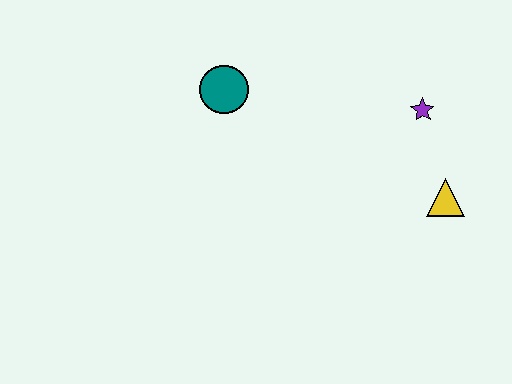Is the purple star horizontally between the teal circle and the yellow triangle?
Yes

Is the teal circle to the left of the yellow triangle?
Yes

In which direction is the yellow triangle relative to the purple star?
The yellow triangle is below the purple star.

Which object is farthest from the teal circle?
The yellow triangle is farthest from the teal circle.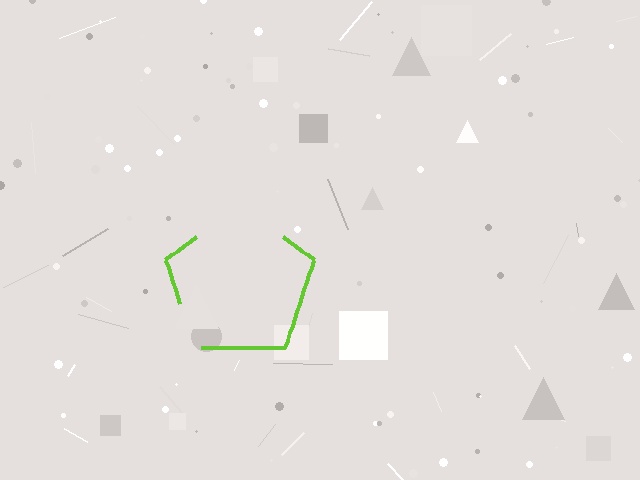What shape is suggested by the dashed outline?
The dashed outline suggests a pentagon.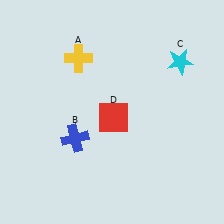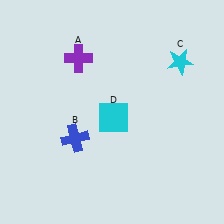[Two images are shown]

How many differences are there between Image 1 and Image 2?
There are 2 differences between the two images.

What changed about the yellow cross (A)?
In Image 1, A is yellow. In Image 2, it changed to purple.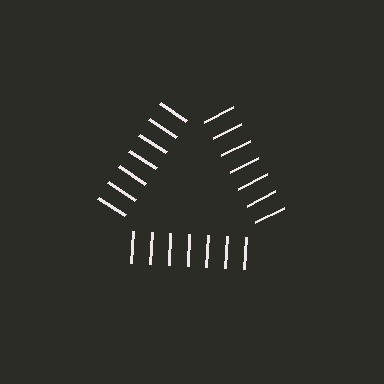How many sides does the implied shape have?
3 sides — the line-ends trace a triangle.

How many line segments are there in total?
21 — 7 along each of the 3 edges.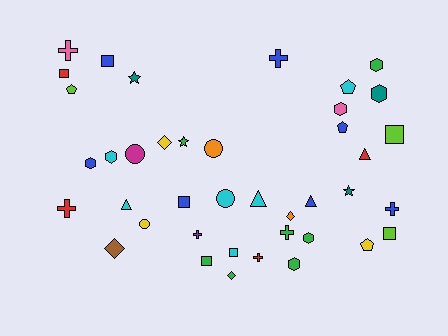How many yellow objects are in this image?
There are 3 yellow objects.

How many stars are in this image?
There are 3 stars.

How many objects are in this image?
There are 40 objects.